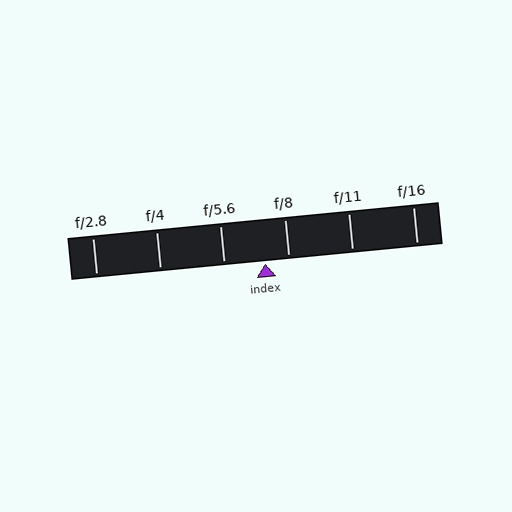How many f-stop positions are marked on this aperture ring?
There are 6 f-stop positions marked.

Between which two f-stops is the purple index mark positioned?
The index mark is between f/5.6 and f/8.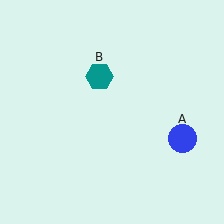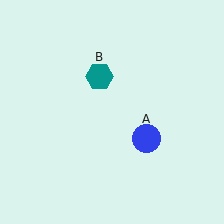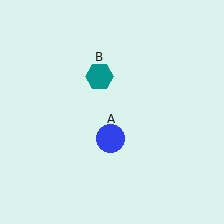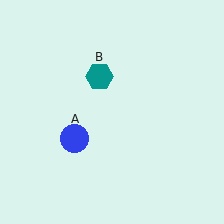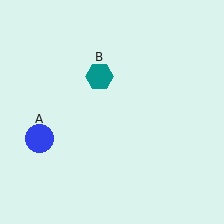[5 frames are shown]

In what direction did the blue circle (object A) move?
The blue circle (object A) moved left.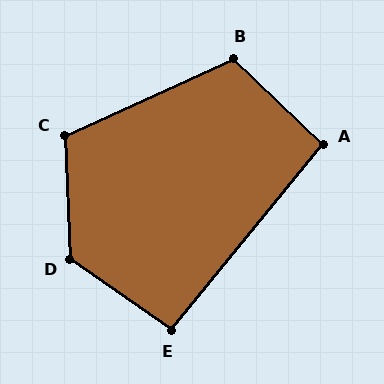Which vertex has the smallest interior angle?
A, at approximately 94 degrees.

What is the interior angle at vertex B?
Approximately 112 degrees (obtuse).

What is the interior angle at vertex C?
Approximately 112 degrees (obtuse).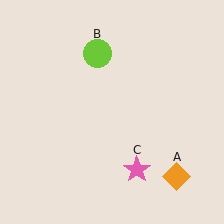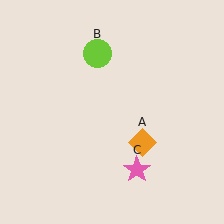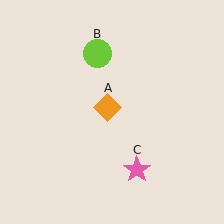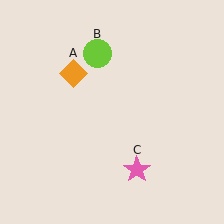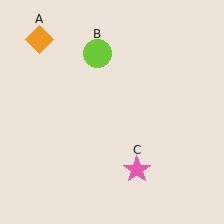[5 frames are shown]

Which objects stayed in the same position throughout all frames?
Lime circle (object B) and pink star (object C) remained stationary.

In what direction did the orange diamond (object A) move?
The orange diamond (object A) moved up and to the left.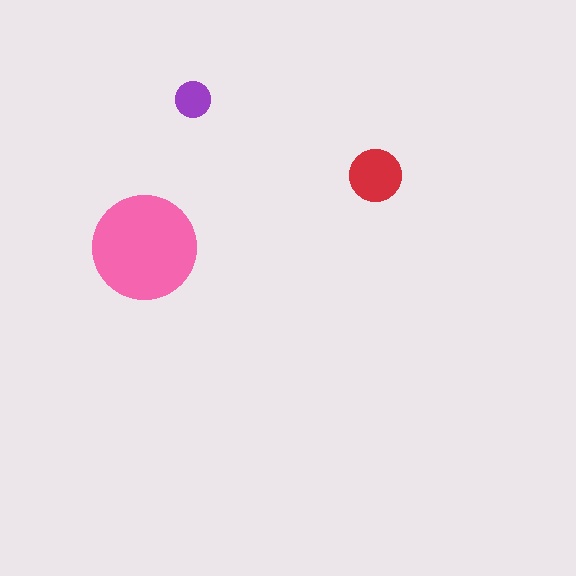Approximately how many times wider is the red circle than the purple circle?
About 1.5 times wider.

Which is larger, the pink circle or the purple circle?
The pink one.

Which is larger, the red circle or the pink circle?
The pink one.